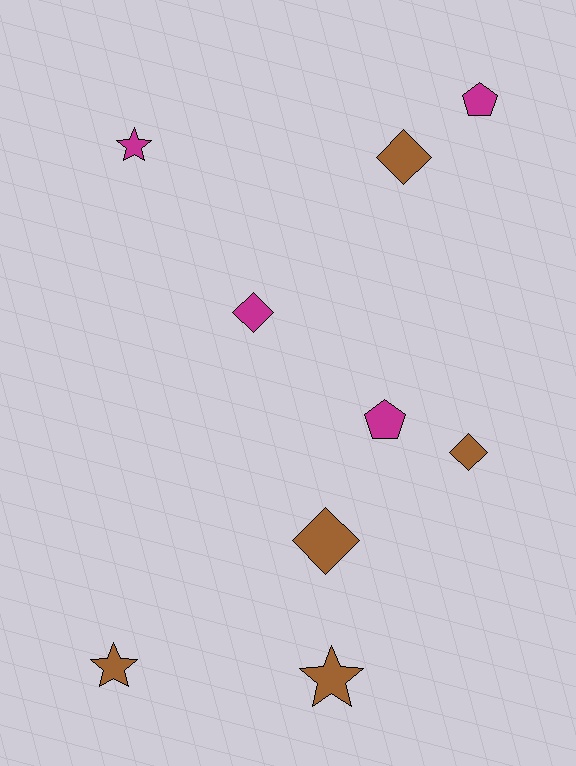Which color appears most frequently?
Brown, with 5 objects.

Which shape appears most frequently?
Diamond, with 4 objects.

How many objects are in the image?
There are 9 objects.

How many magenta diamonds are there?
There is 1 magenta diamond.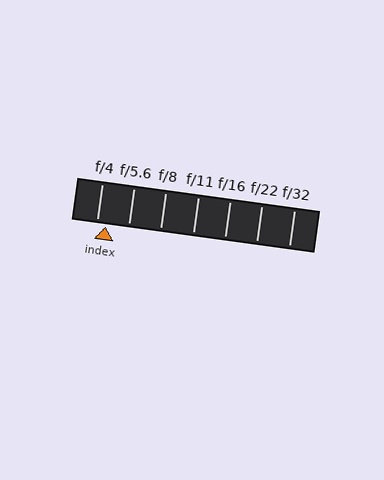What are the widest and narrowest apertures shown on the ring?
The widest aperture shown is f/4 and the narrowest is f/32.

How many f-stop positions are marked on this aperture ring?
There are 7 f-stop positions marked.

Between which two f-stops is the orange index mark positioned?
The index mark is between f/4 and f/5.6.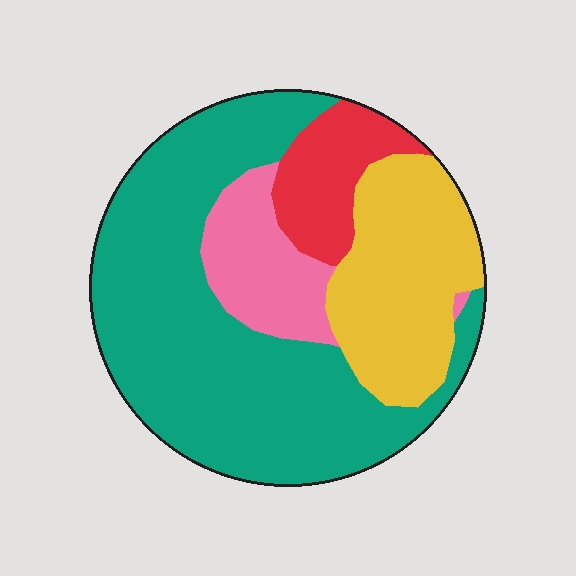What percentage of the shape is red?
Red covers 11% of the shape.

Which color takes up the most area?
Teal, at roughly 55%.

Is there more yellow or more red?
Yellow.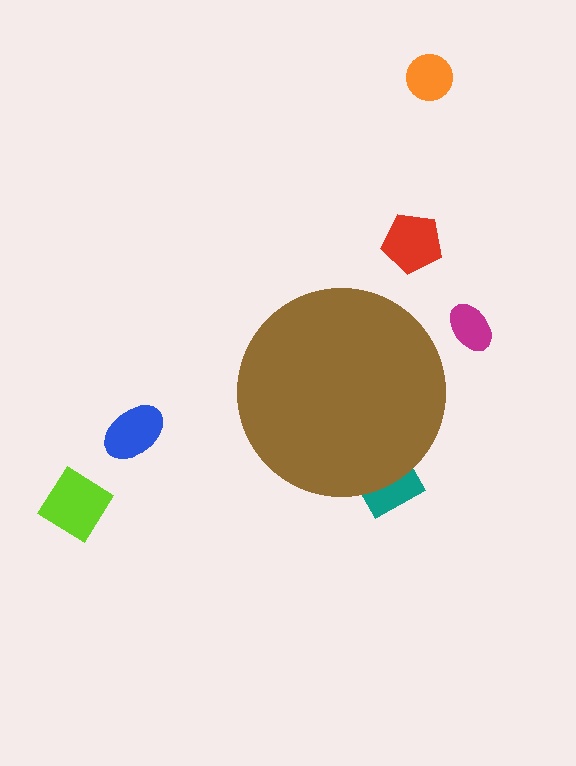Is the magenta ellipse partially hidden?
No, the magenta ellipse is fully visible.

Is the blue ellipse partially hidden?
No, the blue ellipse is fully visible.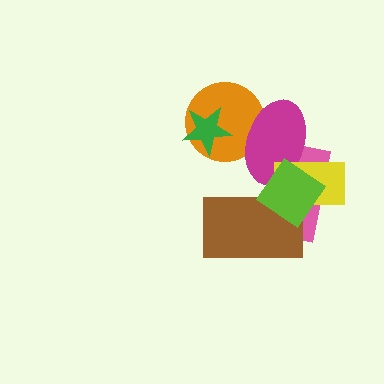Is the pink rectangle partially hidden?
Yes, it is partially covered by another shape.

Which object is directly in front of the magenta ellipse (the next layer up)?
The yellow rectangle is directly in front of the magenta ellipse.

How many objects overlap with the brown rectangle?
3 objects overlap with the brown rectangle.